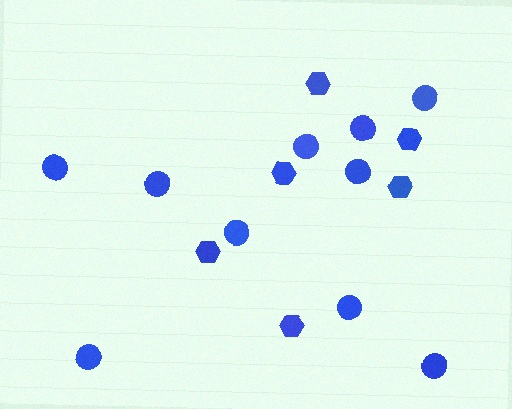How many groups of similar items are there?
There are 2 groups: one group of hexagons (6) and one group of circles (10).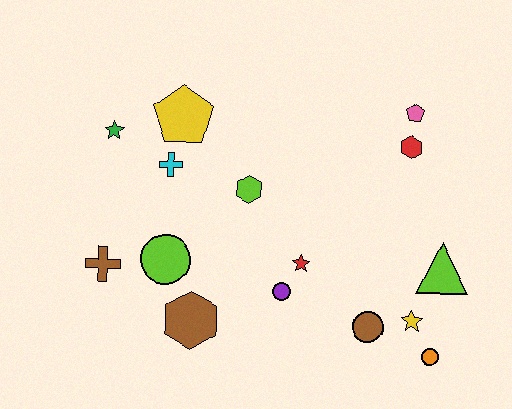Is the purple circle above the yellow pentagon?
No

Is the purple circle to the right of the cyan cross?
Yes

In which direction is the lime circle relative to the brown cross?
The lime circle is to the right of the brown cross.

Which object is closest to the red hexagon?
The pink pentagon is closest to the red hexagon.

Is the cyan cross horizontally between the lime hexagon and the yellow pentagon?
No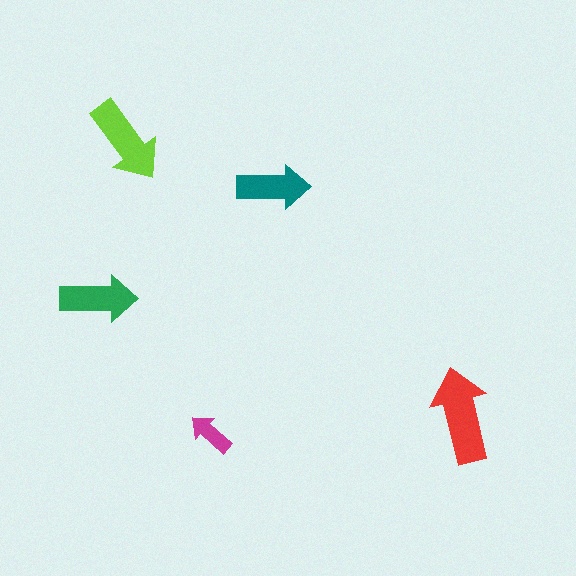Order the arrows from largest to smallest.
the red one, the lime one, the green one, the teal one, the magenta one.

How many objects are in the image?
There are 5 objects in the image.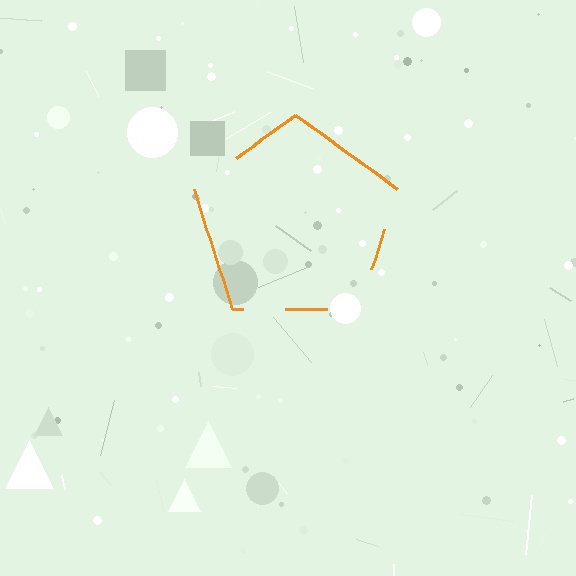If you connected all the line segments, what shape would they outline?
They would outline a pentagon.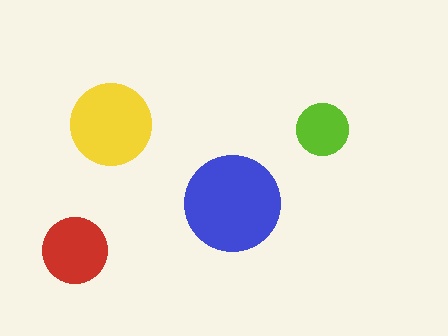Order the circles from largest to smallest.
the blue one, the yellow one, the red one, the lime one.